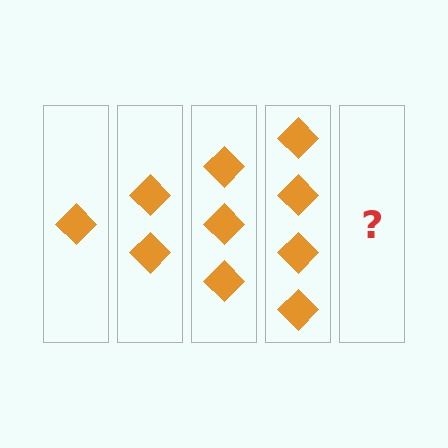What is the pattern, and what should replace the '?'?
The pattern is that each step adds one more diamond. The '?' should be 5 diamonds.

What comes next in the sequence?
The next element should be 5 diamonds.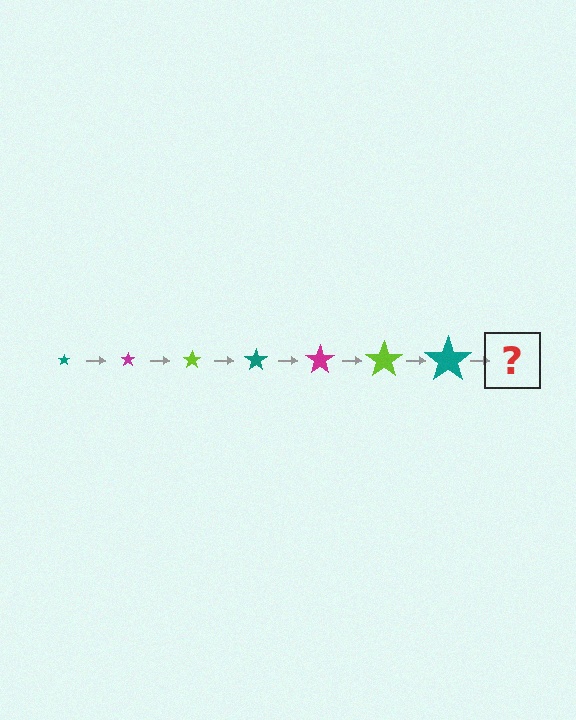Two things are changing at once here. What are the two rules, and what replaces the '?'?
The two rules are that the star grows larger each step and the color cycles through teal, magenta, and lime. The '?' should be a magenta star, larger than the previous one.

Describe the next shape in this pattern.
It should be a magenta star, larger than the previous one.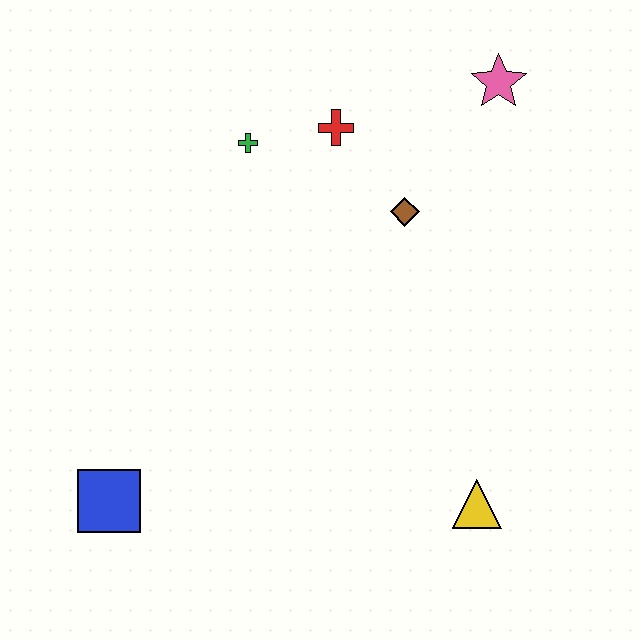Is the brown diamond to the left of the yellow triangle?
Yes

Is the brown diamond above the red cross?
No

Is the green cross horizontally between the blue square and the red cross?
Yes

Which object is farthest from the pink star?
The blue square is farthest from the pink star.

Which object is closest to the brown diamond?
The red cross is closest to the brown diamond.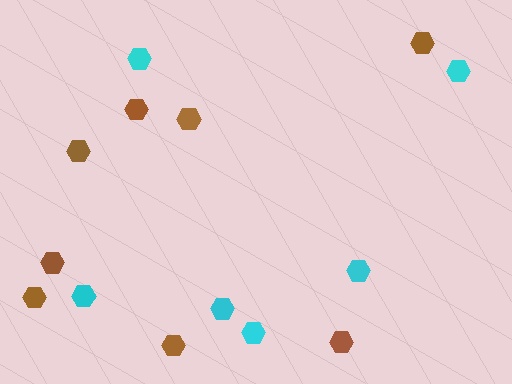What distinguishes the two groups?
There are 2 groups: one group of cyan hexagons (6) and one group of brown hexagons (8).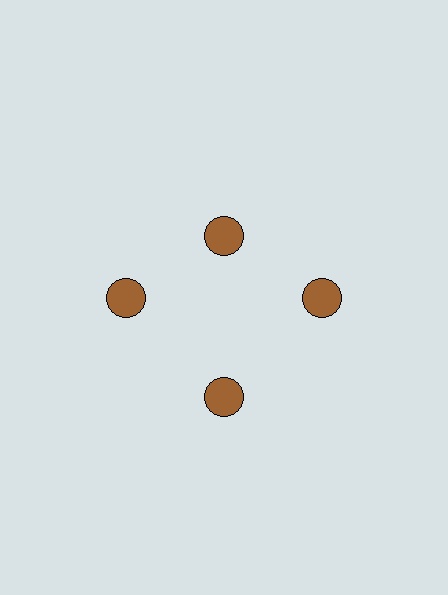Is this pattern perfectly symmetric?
No. The 4 brown circles are arranged in a ring, but one element near the 12 o'clock position is pulled inward toward the center, breaking the 4-fold rotational symmetry.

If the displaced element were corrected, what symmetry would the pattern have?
It would have 4-fold rotational symmetry — the pattern would map onto itself every 90 degrees.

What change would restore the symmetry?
The symmetry would be restored by moving it outward, back onto the ring so that all 4 circles sit at equal angles and equal distance from the center.